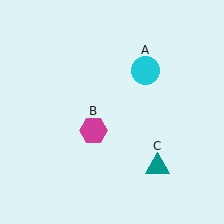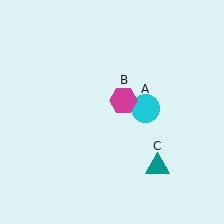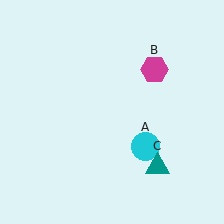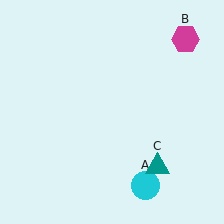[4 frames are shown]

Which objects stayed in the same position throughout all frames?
Teal triangle (object C) remained stationary.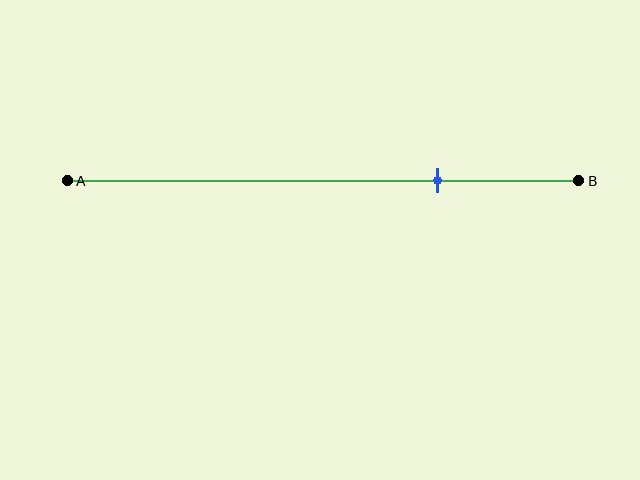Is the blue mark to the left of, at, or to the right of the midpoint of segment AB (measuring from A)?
The blue mark is to the right of the midpoint of segment AB.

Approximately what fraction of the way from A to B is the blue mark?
The blue mark is approximately 70% of the way from A to B.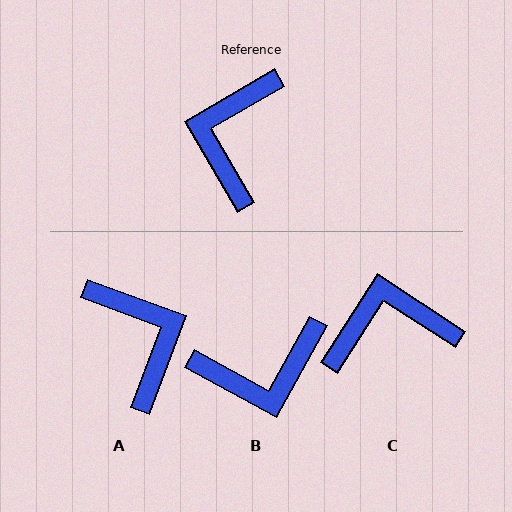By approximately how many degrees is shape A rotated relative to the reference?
Approximately 141 degrees clockwise.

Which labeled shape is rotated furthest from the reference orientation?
A, about 141 degrees away.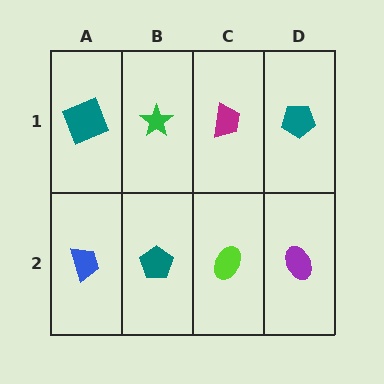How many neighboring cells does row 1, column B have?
3.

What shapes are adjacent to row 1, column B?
A teal pentagon (row 2, column B), a teal square (row 1, column A), a magenta trapezoid (row 1, column C).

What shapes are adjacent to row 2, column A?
A teal square (row 1, column A), a teal pentagon (row 2, column B).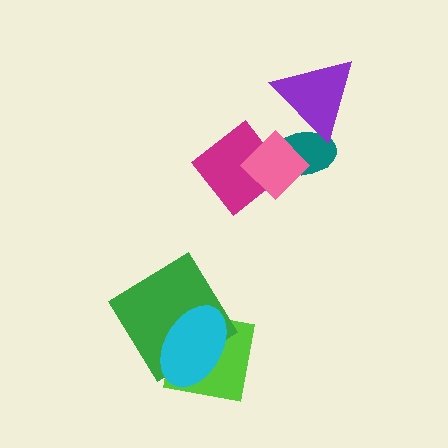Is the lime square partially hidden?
Yes, it is partially covered by another shape.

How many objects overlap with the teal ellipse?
2 objects overlap with the teal ellipse.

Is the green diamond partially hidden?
Yes, it is partially covered by another shape.